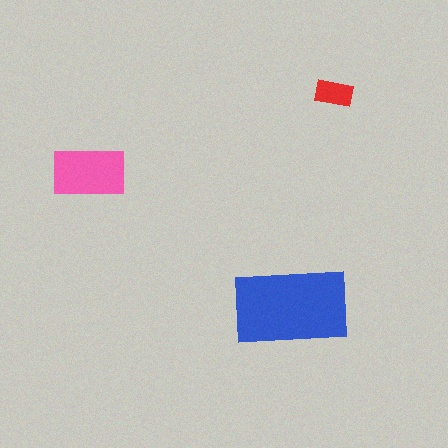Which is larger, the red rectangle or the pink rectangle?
The pink one.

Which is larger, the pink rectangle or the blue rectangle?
The blue one.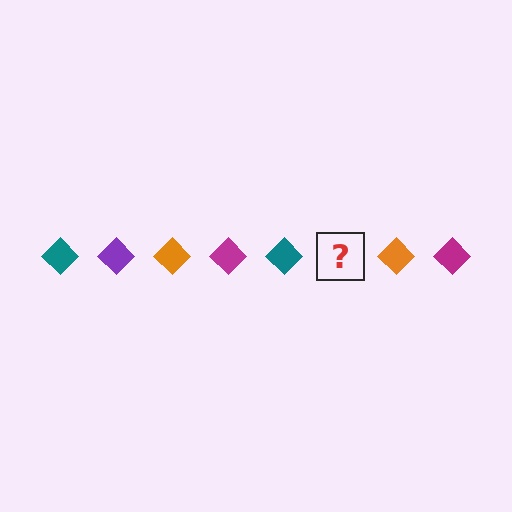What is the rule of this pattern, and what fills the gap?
The rule is that the pattern cycles through teal, purple, orange, magenta diamonds. The gap should be filled with a purple diamond.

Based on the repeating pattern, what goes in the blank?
The blank should be a purple diamond.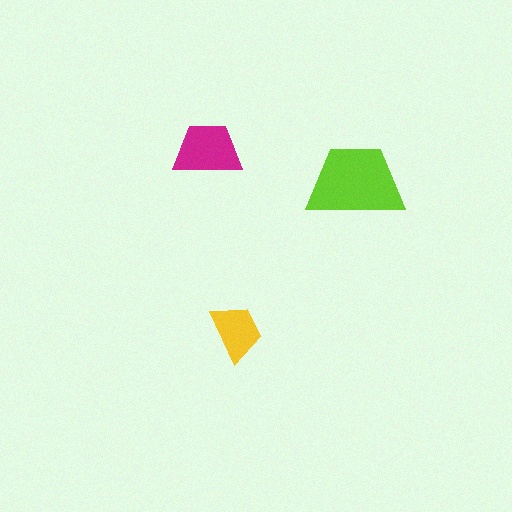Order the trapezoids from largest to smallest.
the lime one, the magenta one, the yellow one.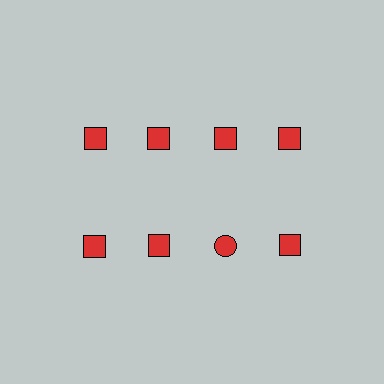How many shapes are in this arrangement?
There are 8 shapes arranged in a grid pattern.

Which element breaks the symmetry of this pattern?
The red circle in the second row, center column breaks the symmetry. All other shapes are red squares.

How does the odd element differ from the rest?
It has a different shape: circle instead of square.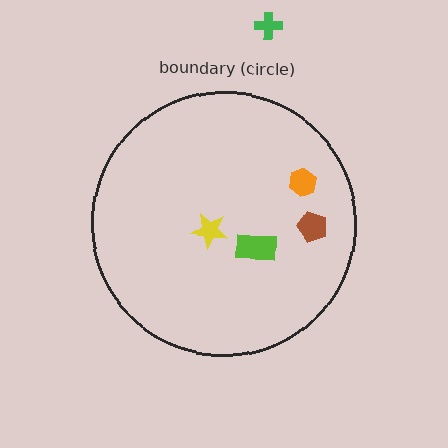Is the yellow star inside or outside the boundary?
Inside.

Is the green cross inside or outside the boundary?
Outside.